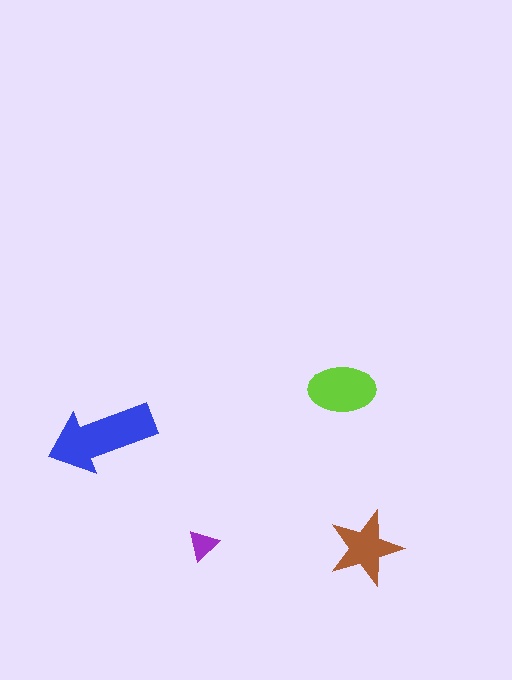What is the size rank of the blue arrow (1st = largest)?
1st.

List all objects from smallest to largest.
The purple triangle, the brown star, the lime ellipse, the blue arrow.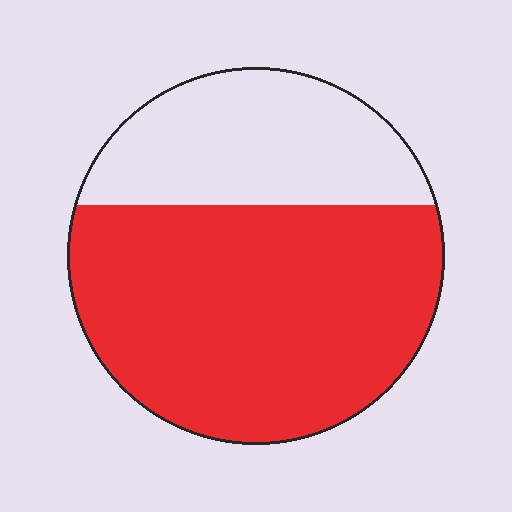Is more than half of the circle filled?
Yes.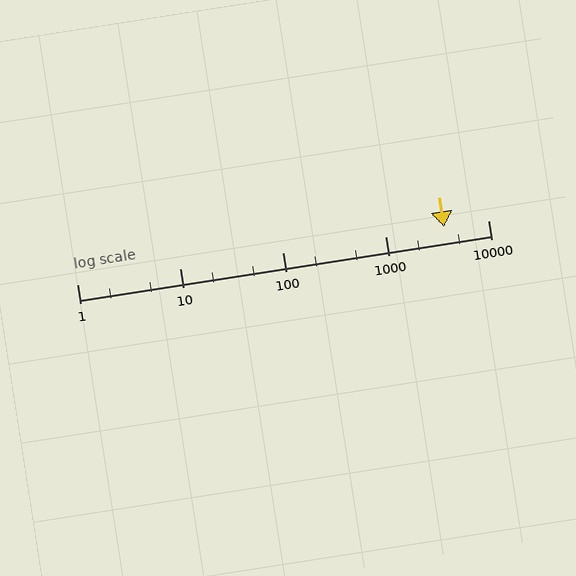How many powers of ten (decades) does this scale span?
The scale spans 4 decades, from 1 to 10000.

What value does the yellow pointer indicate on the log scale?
The pointer indicates approximately 3700.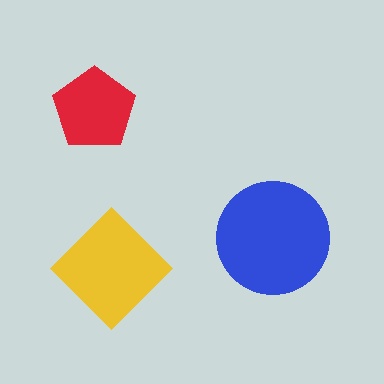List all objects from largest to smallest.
The blue circle, the yellow diamond, the red pentagon.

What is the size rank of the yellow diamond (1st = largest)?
2nd.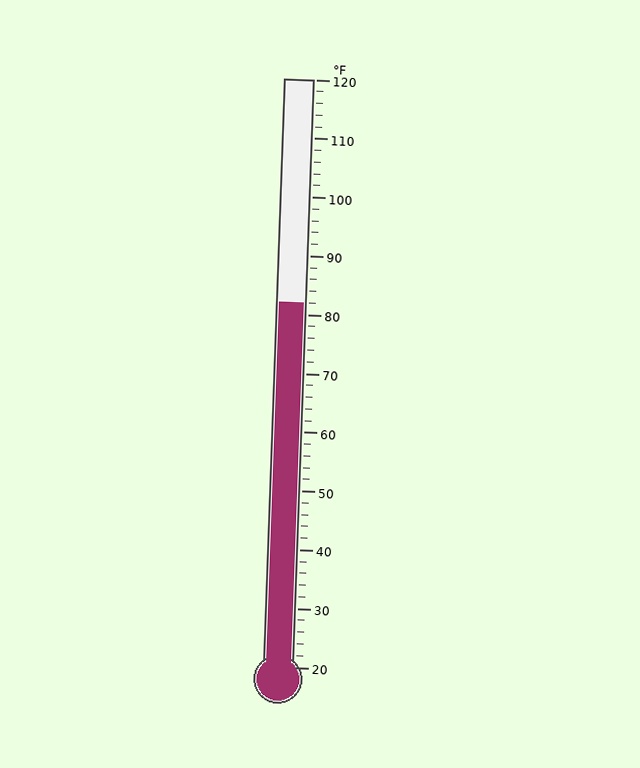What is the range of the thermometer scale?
The thermometer scale ranges from 20°F to 120°F.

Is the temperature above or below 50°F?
The temperature is above 50°F.